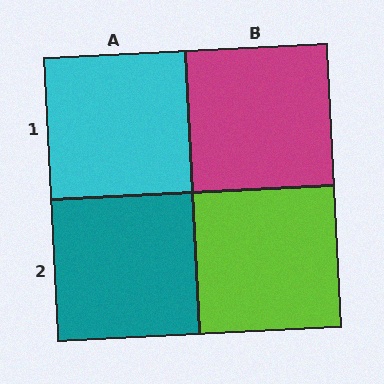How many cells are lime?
1 cell is lime.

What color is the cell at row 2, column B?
Lime.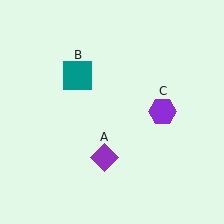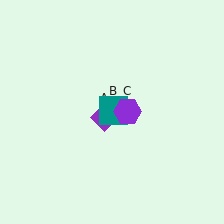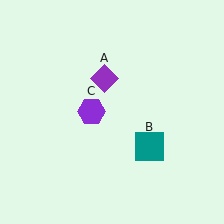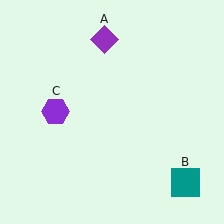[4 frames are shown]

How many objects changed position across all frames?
3 objects changed position: purple diamond (object A), teal square (object B), purple hexagon (object C).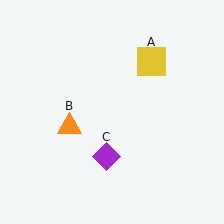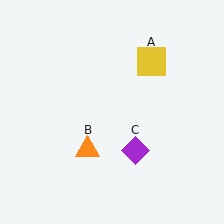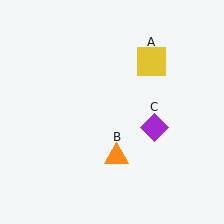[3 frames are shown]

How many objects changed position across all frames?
2 objects changed position: orange triangle (object B), purple diamond (object C).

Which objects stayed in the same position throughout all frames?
Yellow square (object A) remained stationary.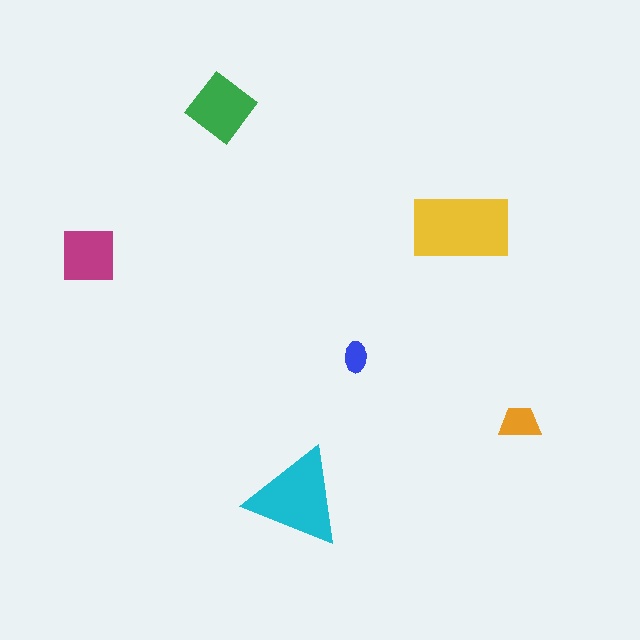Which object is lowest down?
The cyan triangle is bottommost.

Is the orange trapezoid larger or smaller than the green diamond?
Smaller.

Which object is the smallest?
The blue ellipse.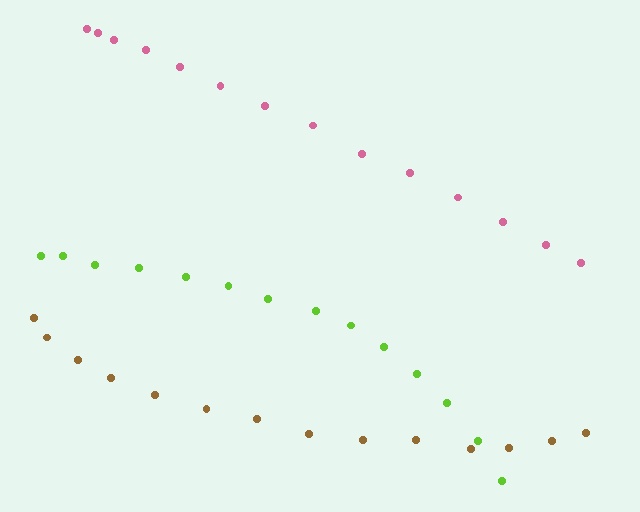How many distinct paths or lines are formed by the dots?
There are 3 distinct paths.